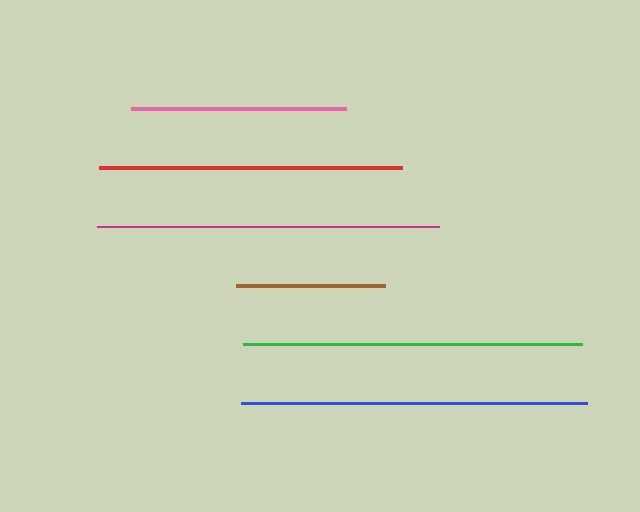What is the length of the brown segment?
The brown segment is approximately 149 pixels long.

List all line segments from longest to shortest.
From longest to shortest: blue, magenta, green, red, pink, brown.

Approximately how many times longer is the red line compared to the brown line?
The red line is approximately 2.0 times the length of the brown line.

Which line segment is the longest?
The blue line is the longest at approximately 346 pixels.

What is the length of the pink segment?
The pink segment is approximately 215 pixels long.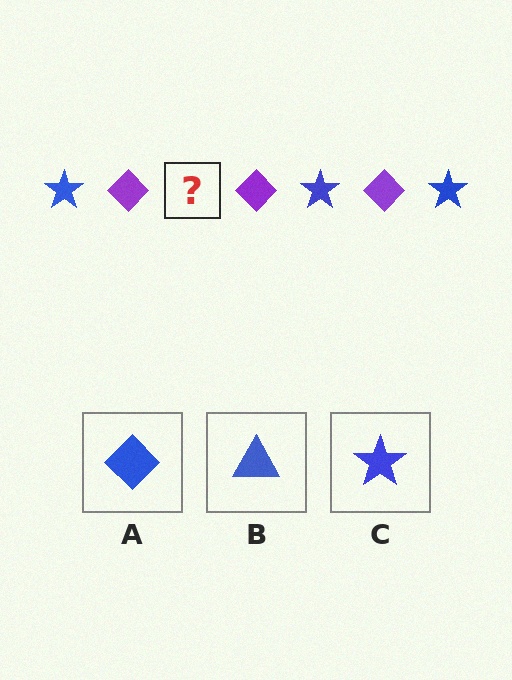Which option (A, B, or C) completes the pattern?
C.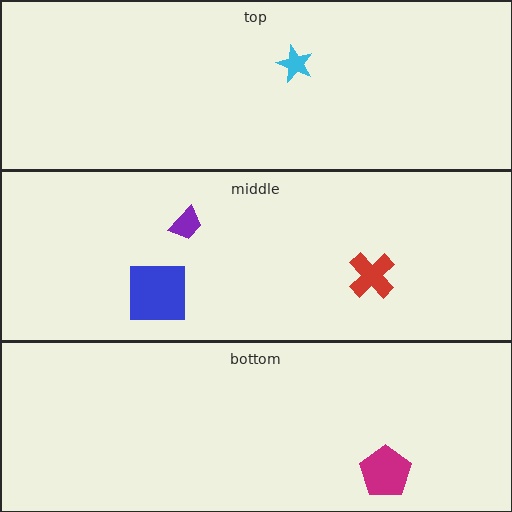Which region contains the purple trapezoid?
The middle region.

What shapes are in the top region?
The cyan star.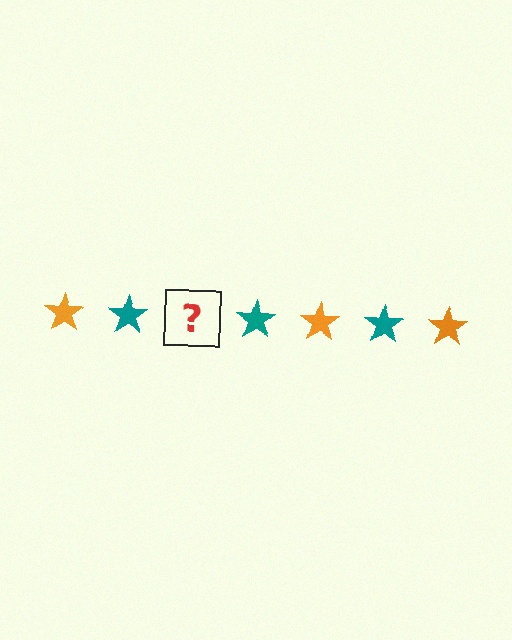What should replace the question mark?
The question mark should be replaced with an orange star.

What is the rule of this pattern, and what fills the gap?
The rule is that the pattern cycles through orange, teal stars. The gap should be filled with an orange star.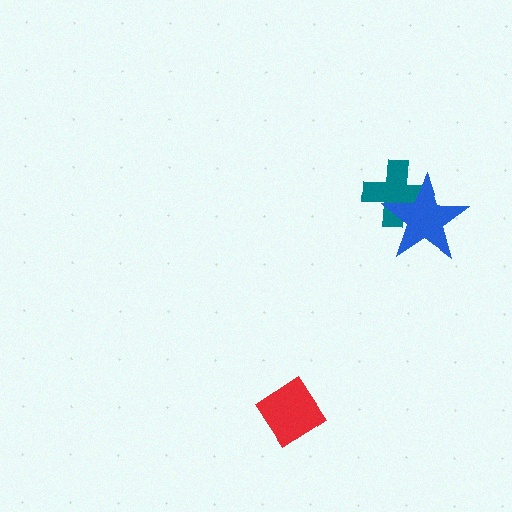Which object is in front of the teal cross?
The blue star is in front of the teal cross.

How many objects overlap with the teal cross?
1 object overlaps with the teal cross.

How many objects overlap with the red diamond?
0 objects overlap with the red diamond.